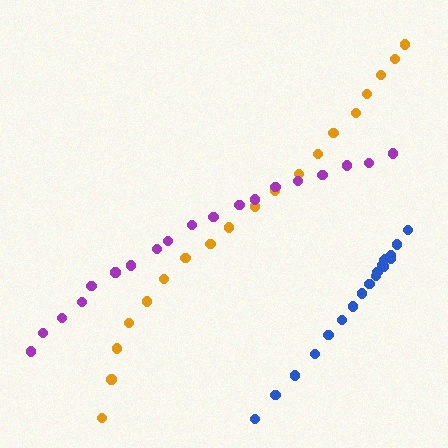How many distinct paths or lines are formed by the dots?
There are 3 distinct paths.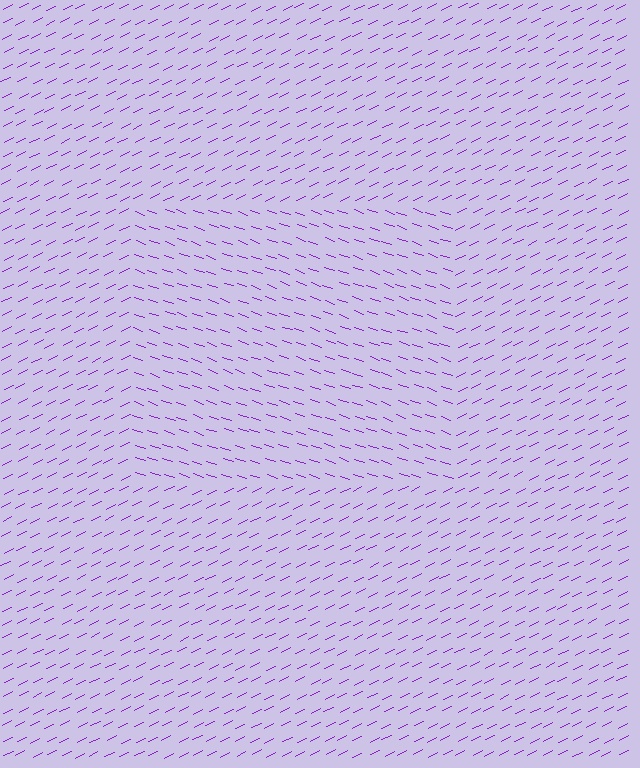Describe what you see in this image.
The image is filled with small purple line segments. A rectangle region in the image has lines oriented differently from the surrounding lines, creating a visible texture boundary.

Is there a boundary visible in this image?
Yes, there is a texture boundary formed by a change in line orientation.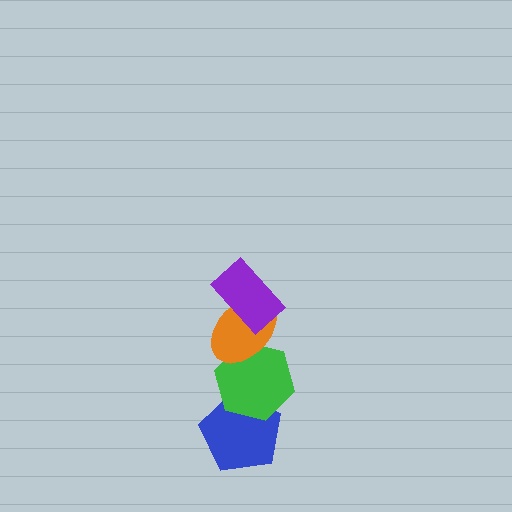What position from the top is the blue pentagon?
The blue pentagon is 4th from the top.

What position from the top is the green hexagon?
The green hexagon is 3rd from the top.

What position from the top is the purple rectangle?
The purple rectangle is 1st from the top.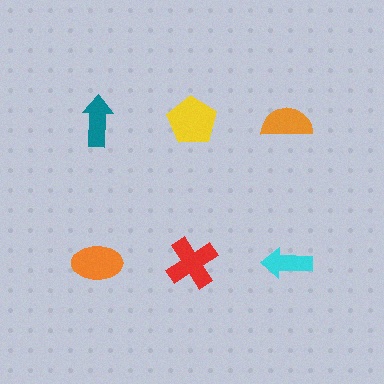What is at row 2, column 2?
A red cross.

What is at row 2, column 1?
An orange ellipse.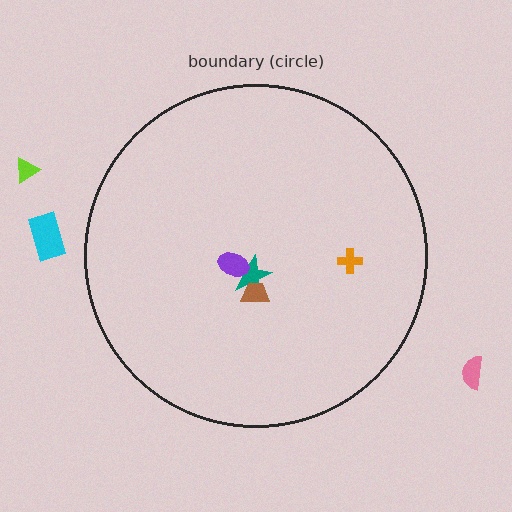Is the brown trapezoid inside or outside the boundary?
Inside.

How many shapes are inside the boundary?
4 inside, 3 outside.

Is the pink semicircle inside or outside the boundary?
Outside.